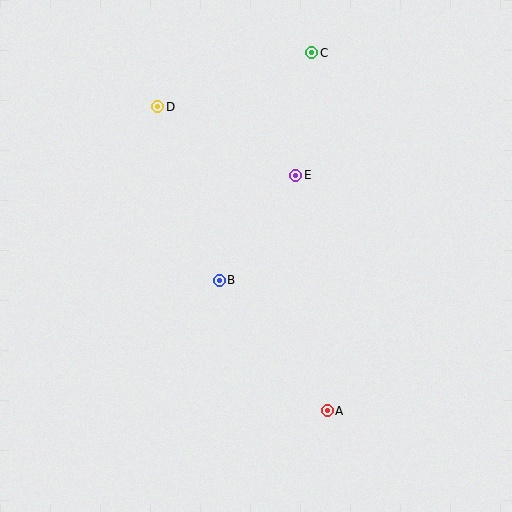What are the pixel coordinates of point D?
Point D is at (158, 107).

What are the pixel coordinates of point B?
Point B is at (219, 280).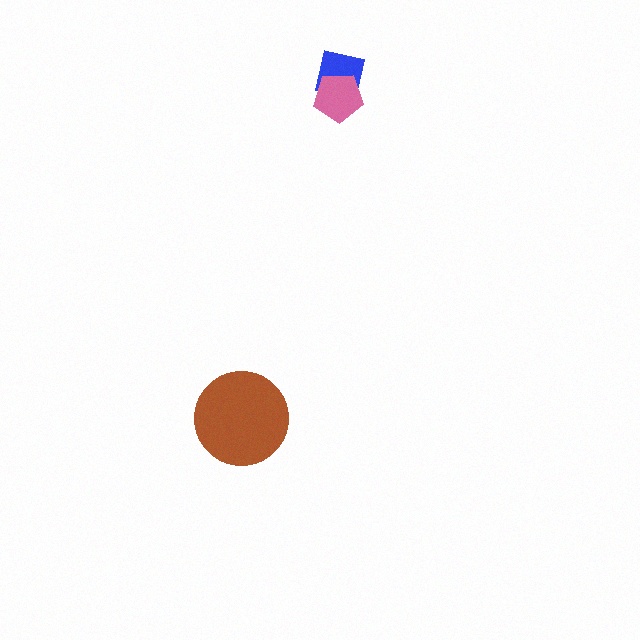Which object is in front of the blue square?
The pink pentagon is in front of the blue square.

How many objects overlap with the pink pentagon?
1 object overlaps with the pink pentagon.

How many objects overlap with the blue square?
1 object overlaps with the blue square.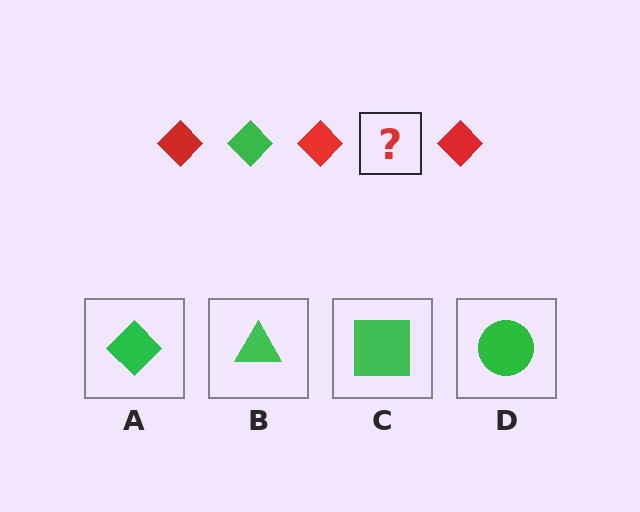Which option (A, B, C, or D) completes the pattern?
A.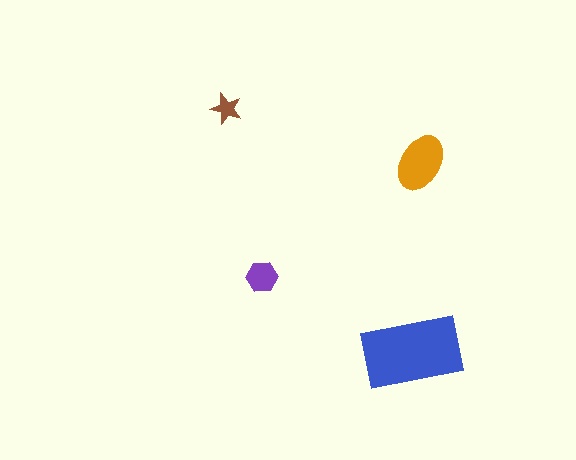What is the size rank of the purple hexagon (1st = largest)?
3rd.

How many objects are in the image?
There are 4 objects in the image.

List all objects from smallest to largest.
The brown star, the purple hexagon, the orange ellipse, the blue rectangle.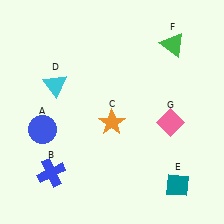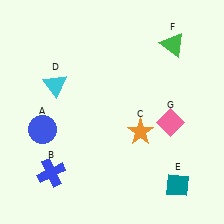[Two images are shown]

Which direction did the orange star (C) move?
The orange star (C) moved right.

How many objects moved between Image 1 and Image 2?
1 object moved between the two images.